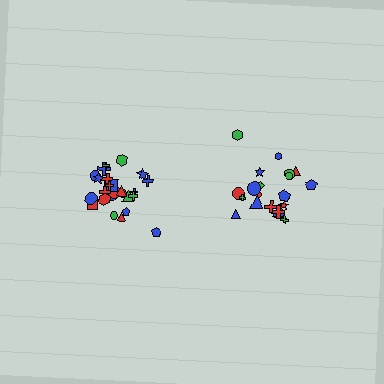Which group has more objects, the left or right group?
The left group.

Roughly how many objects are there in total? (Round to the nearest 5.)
Roughly 45 objects in total.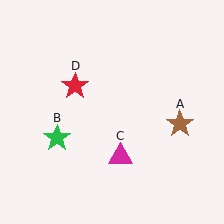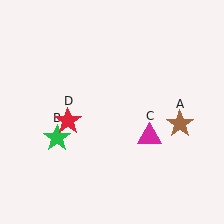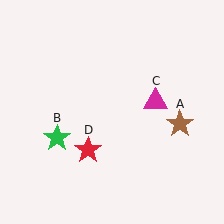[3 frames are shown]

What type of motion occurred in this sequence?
The magenta triangle (object C), red star (object D) rotated counterclockwise around the center of the scene.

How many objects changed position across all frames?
2 objects changed position: magenta triangle (object C), red star (object D).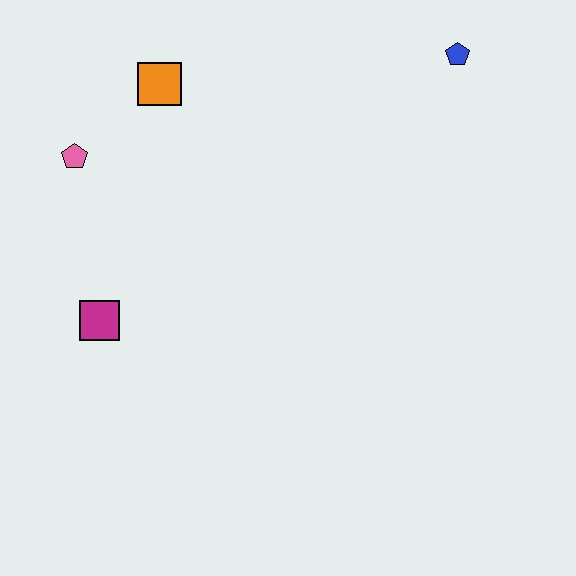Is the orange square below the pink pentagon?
No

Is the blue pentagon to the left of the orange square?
No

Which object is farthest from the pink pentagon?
The blue pentagon is farthest from the pink pentagon.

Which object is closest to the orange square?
The pink pentagon is closest to the orange square.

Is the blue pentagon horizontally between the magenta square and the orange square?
No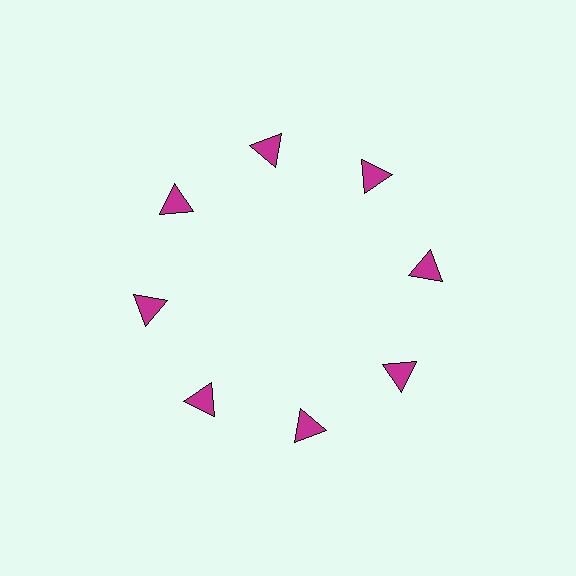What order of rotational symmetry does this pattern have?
This pattern has 8-fold rotational symmetry.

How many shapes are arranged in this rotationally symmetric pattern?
There are 8 shapes, arranged in 8 groups of 1.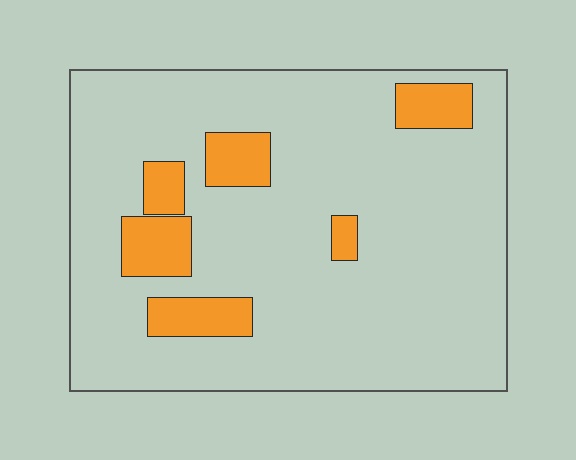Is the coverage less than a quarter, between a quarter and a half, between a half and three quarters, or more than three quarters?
Less than a quarter.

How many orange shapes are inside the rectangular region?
6.